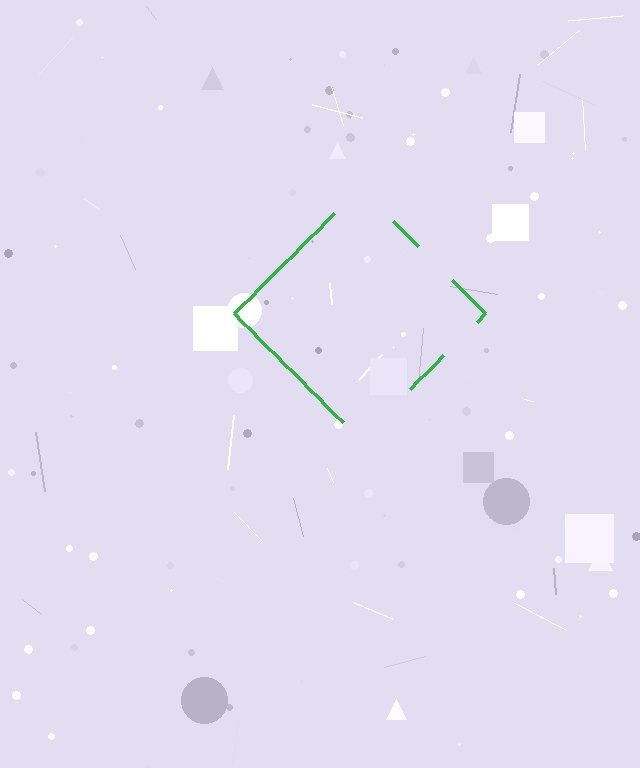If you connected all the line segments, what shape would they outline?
They would outline a diamond.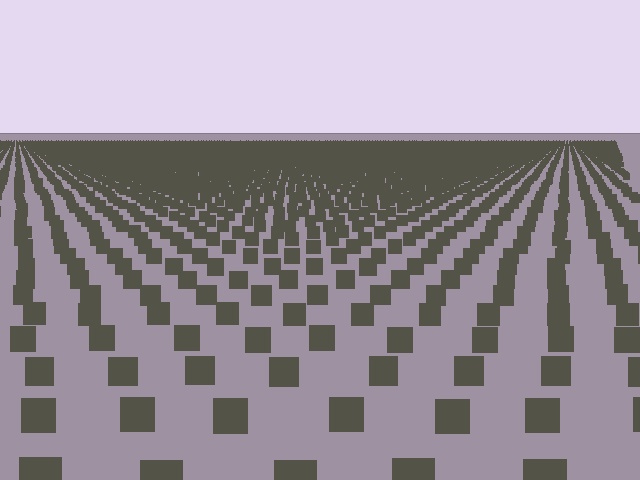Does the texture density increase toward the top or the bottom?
Density increases toward the top.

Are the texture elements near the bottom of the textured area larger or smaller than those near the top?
Larger. Near the bottom, elements are closer to the viewer and appear at a bigger on-screen size.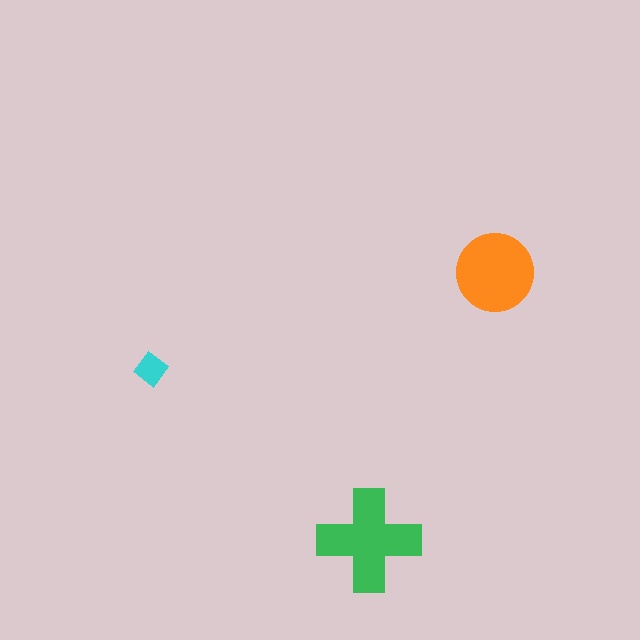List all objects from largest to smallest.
The green cross, the orange circle, the cyan diamond.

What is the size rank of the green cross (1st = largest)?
1st.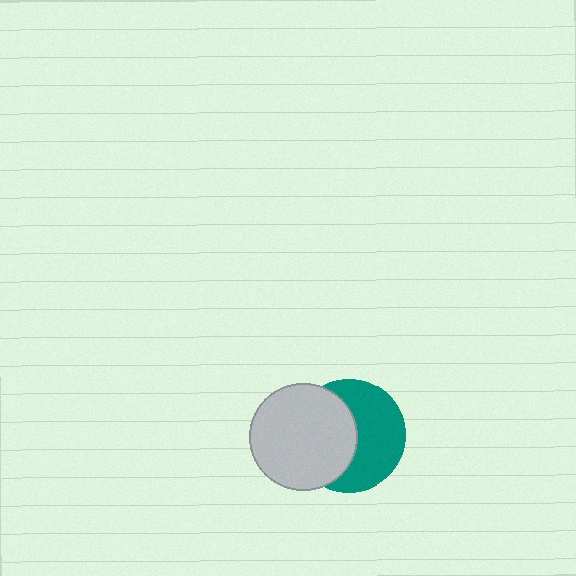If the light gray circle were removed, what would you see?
You would see the complete teal circle.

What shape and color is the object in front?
The object in front is a light gray circle.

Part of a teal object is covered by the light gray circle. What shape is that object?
It is a circle.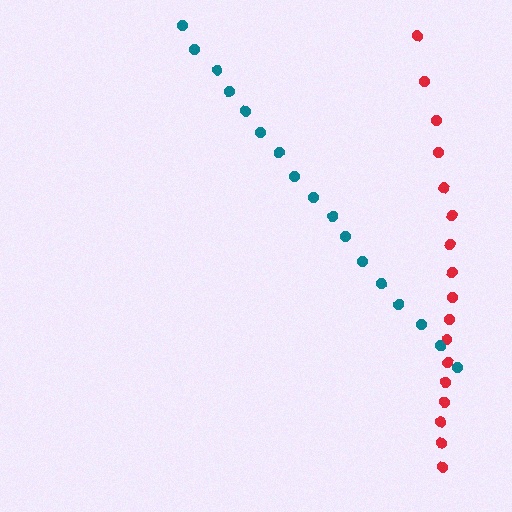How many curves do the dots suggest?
There are 2 distinct paths.